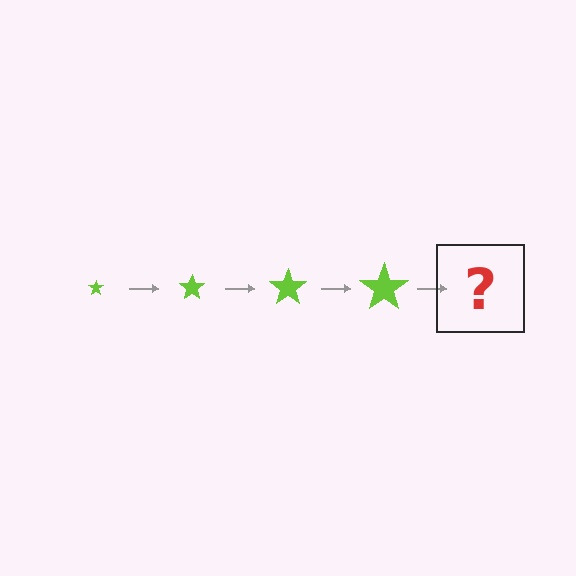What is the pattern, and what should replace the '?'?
The pattern is that the star gets progressively larger each step. The '?' should be a lime star, larger than the previous one.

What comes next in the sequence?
The next element should be a lime star, larger than the previous one.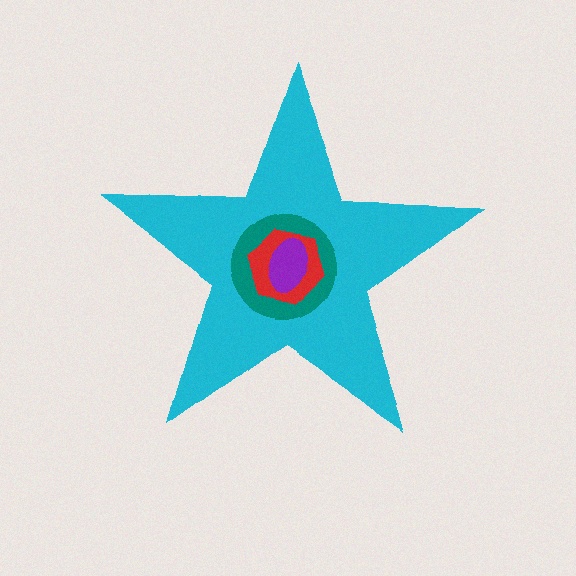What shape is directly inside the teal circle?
The red hexagon.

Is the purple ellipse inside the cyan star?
Yes.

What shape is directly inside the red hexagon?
The purple ellipse.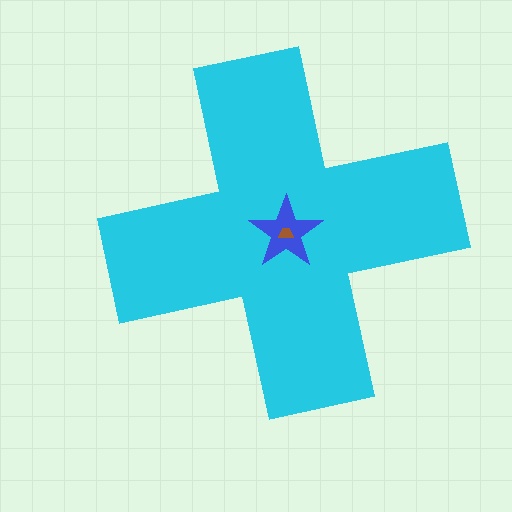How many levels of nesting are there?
3.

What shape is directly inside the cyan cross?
The blue star.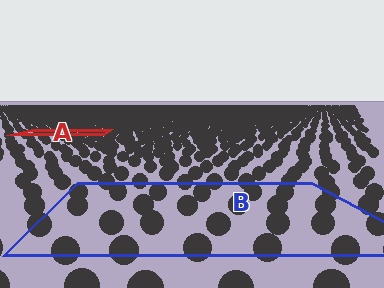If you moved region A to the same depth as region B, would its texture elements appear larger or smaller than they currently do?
They would appear larger. At a closer depth, the same texture elements are projected at a bigger on-screen size.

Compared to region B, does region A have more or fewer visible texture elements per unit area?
Region A has more texture elements per unit area — they are packed more densely because it is farther away.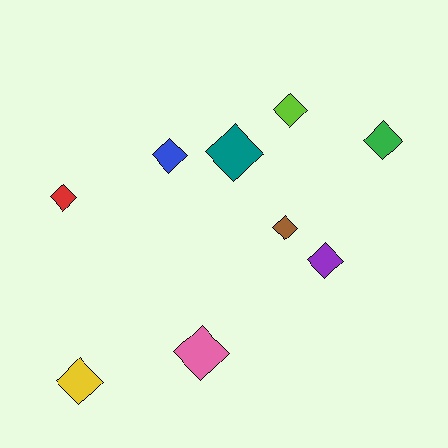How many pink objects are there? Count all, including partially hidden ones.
There is 1 pink object.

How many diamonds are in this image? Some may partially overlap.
There are 9 diamonds.